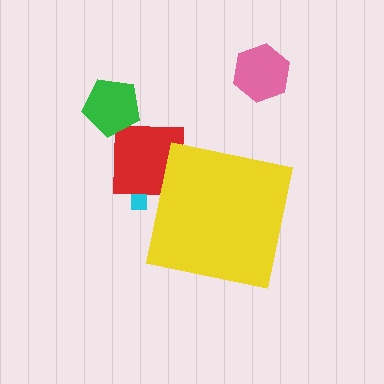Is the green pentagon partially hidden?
No, the green pentagon is fully visible.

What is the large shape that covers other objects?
A yellow square.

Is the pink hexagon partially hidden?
No, the pink hexagon is fully visible.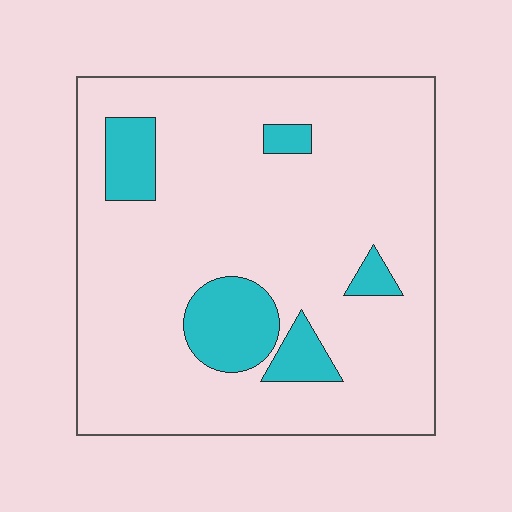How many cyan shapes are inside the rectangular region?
5.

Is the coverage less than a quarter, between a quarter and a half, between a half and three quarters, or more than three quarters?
Less than a quarter.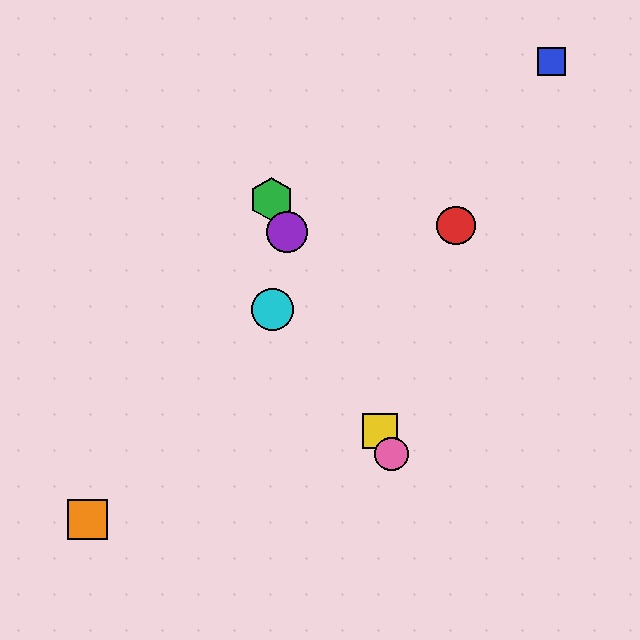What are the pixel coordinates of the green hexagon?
The green hexagon is at (272, 199).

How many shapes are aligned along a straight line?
4 shapes (the green hexagon, the yellow square, the purple circle, the pink circle) are aligned along a straight line.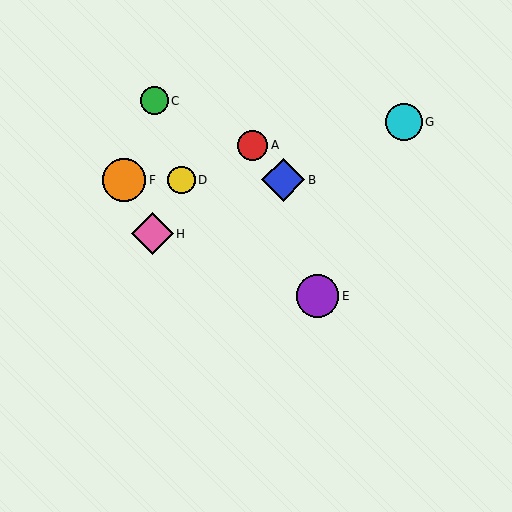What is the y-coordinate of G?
Object G is at y≈122.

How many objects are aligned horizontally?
3 objects (B, D, F) are aligned horizontally.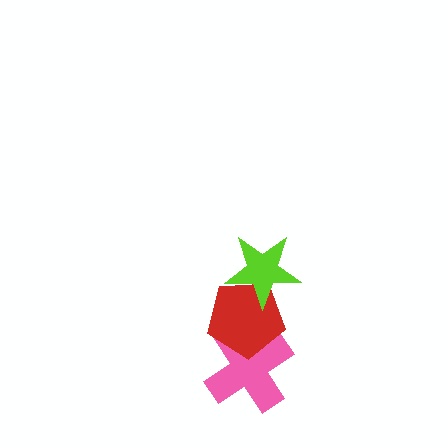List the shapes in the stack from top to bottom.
From top to bottom: the lime star, the red pentagon, the pink cross.